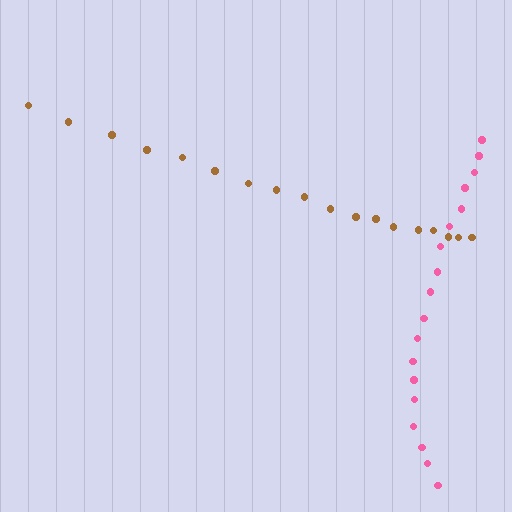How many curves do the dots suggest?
There are 2 distinct paths.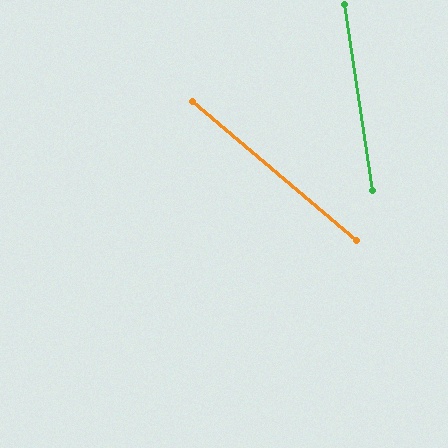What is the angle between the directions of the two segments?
Approximately 41 degrees.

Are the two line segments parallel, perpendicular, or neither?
Neither parallel nor perpendicular — they differ by about 41°.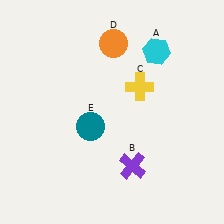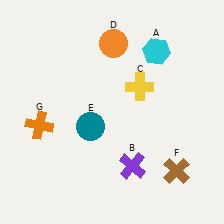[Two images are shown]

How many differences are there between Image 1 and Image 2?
There are 2 differences between the two images.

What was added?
A brown cross (F), an orange cross (G) were added in Image 2.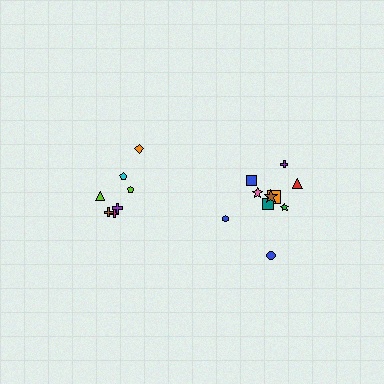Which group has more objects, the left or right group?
The right group.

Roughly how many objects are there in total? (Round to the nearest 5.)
Roughly 15 objects in total.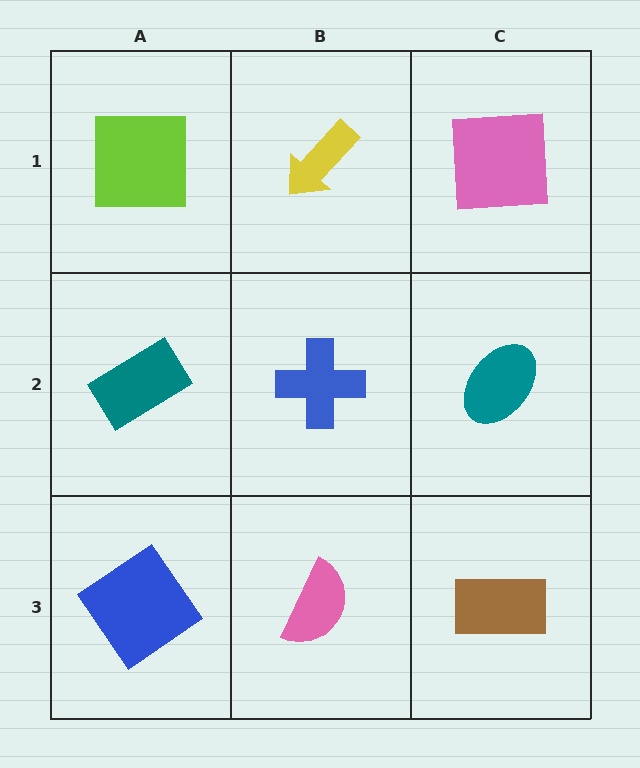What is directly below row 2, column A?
A blue diamond.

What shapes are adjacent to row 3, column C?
A teal ellipse (row 2, column C), a pink semicircle (row 3, column B).